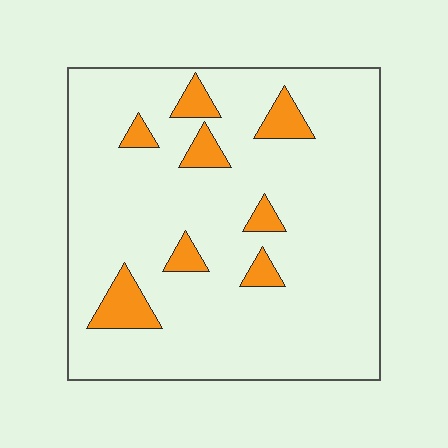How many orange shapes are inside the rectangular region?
8.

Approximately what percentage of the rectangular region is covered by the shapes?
Approximately 10%.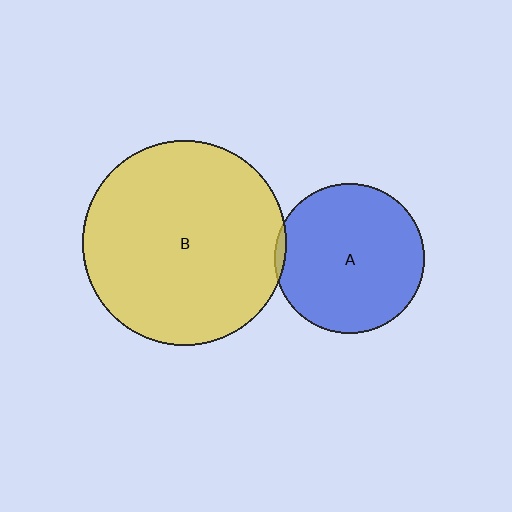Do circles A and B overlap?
Yes.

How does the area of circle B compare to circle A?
Approximately 1.9 times.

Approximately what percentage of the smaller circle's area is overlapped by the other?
Approximately 5%.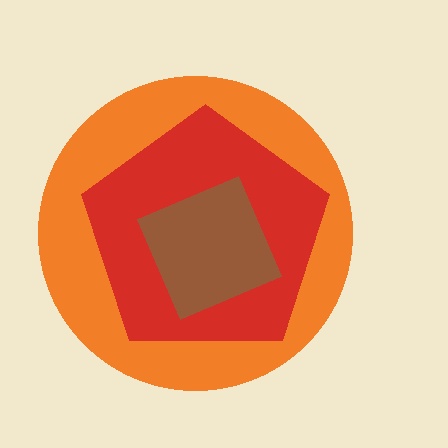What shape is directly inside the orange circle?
The red pentagon.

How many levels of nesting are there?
3.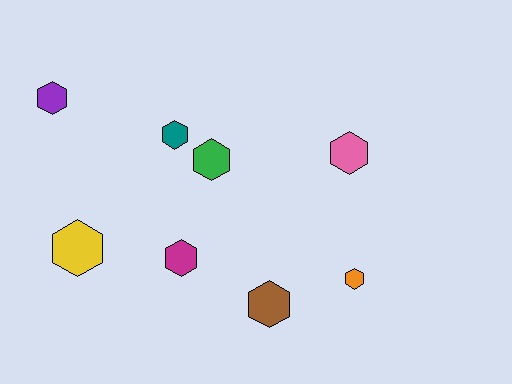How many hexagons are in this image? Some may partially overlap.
There are 8 hexagons.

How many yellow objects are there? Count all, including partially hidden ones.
There is 1 yellow object.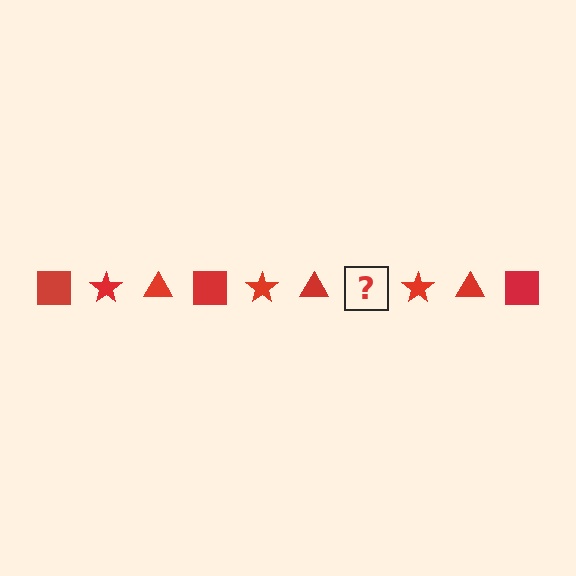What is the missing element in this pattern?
The missing element is a red square.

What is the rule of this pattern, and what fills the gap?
The rule is that the pattern cycles through square, star, triangle shapes in red. The gap should be filled with a red square.